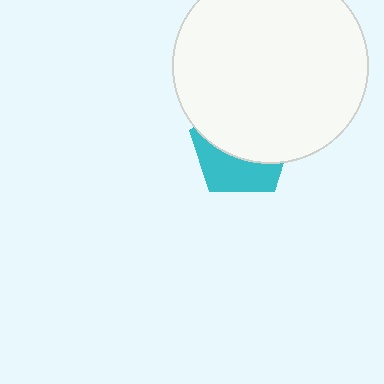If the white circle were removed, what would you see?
You would see the complete cyan pentagon.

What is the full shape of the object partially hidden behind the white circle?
The partially hidden object is a cyan pentagon.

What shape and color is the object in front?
The object in front is a white circle.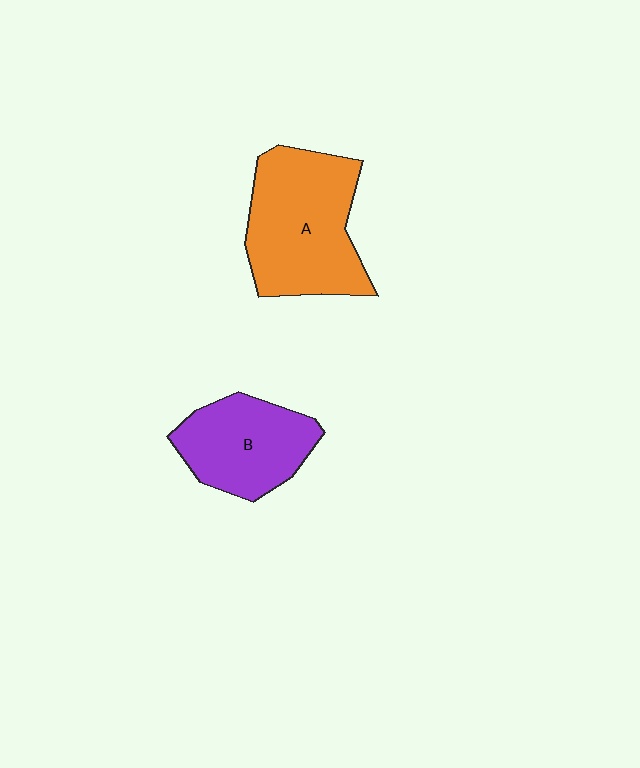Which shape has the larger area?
Shape A (orange).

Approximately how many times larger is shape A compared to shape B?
Approximately 1.4 times.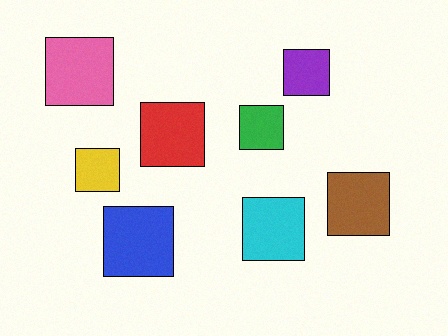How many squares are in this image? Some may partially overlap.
There are 8 squares.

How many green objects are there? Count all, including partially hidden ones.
There is 1 green object.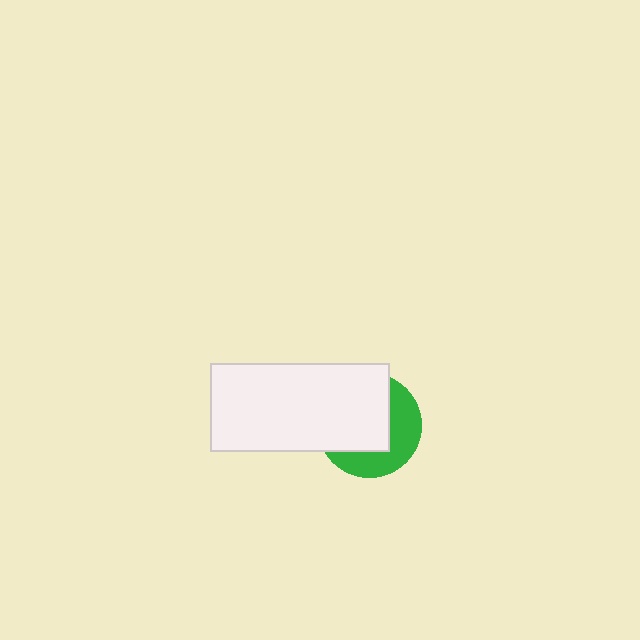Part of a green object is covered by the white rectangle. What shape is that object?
It is a circle.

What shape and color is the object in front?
The object in front is a white rectangle.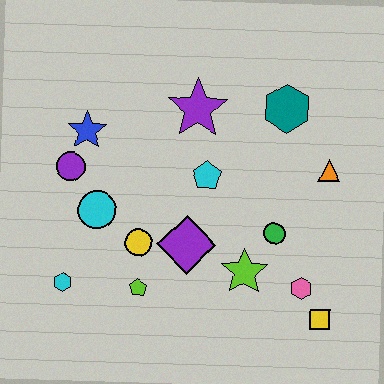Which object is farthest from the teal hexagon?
The cyan hexagon is farthest from the teal hexagon.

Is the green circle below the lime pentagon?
No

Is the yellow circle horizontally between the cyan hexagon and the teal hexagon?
Yes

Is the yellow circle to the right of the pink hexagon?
No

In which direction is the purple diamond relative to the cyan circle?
The purple diamond is to the right of the cyan circle.